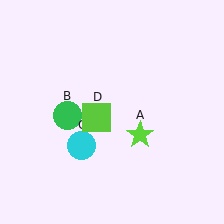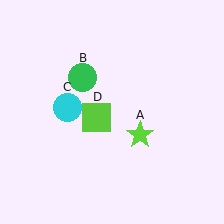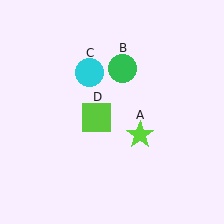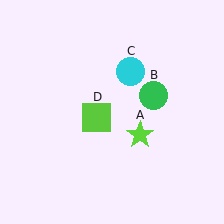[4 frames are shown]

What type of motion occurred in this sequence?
The green circle (object B), cyan circle (object C) rotated clockwise around the center of the scene.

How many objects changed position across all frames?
2 objects changed position: green circle (object B), cyan circle (object C).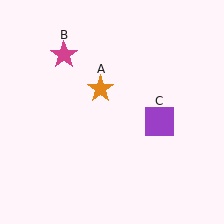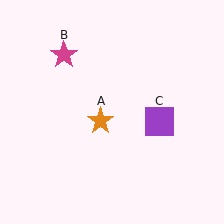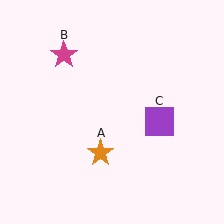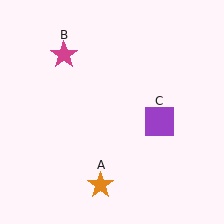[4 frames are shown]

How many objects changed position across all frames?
1 object changed position: orange star (object A).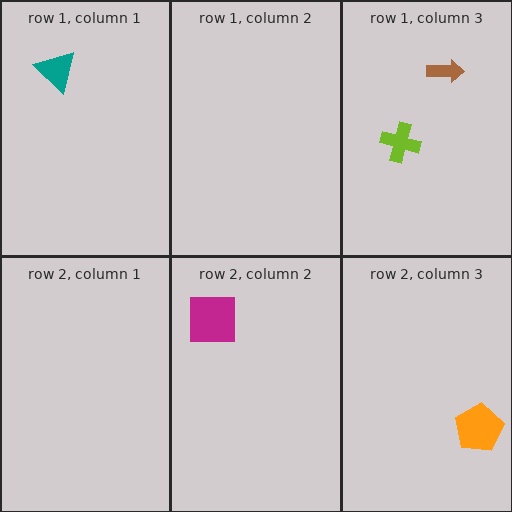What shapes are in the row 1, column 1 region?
The teal triangle.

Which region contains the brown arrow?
The row 1, column 3 region.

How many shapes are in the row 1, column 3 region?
2.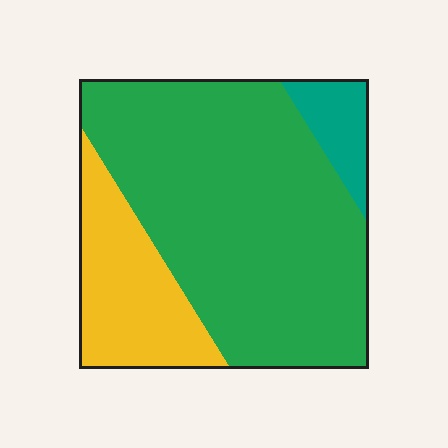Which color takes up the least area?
Teal, at roughly 10%.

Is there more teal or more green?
Green.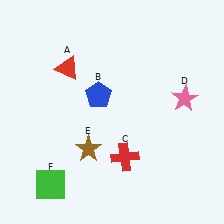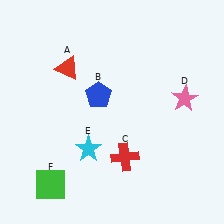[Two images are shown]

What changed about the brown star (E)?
In Image 1, E is brown. In Image 2, it changed to cyan.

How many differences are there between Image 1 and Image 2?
There is 1 difference between the two images.